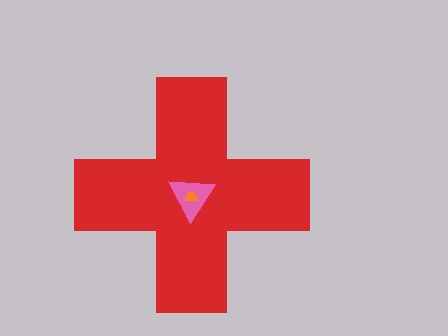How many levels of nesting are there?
3.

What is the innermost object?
The orange trapezoid.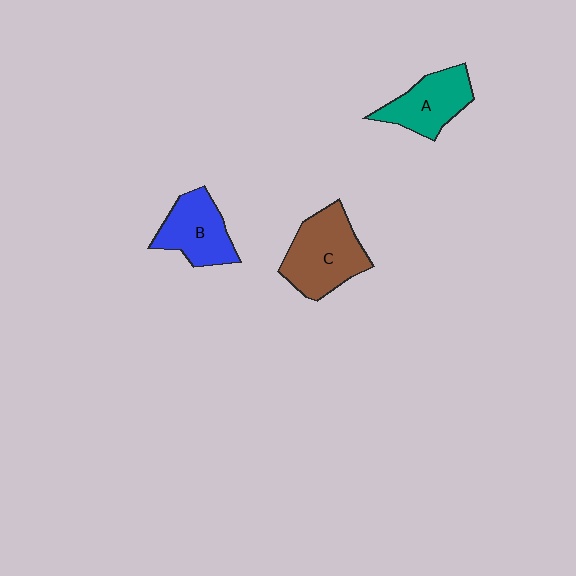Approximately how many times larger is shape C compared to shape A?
Approximately 1.3 times.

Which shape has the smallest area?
Shape A (teal).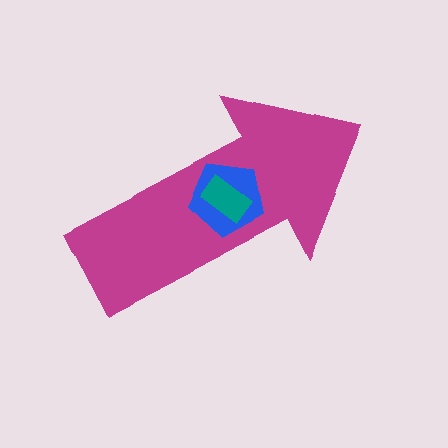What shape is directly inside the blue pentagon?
The teal rectangle.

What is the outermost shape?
The magenta arrow.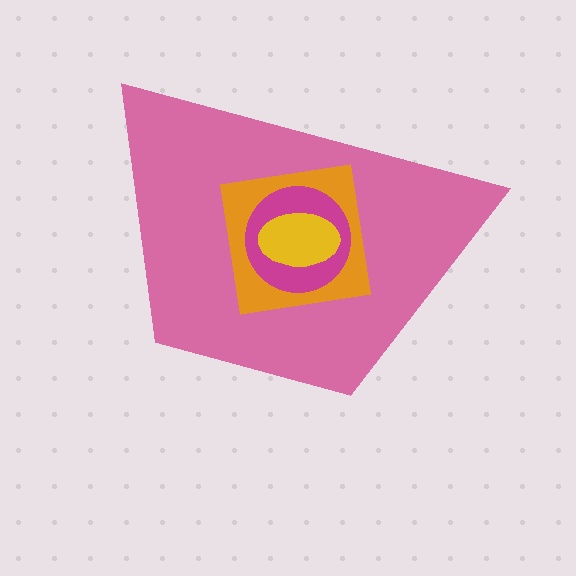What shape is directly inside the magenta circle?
The yellow ellipse.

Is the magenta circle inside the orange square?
Yes.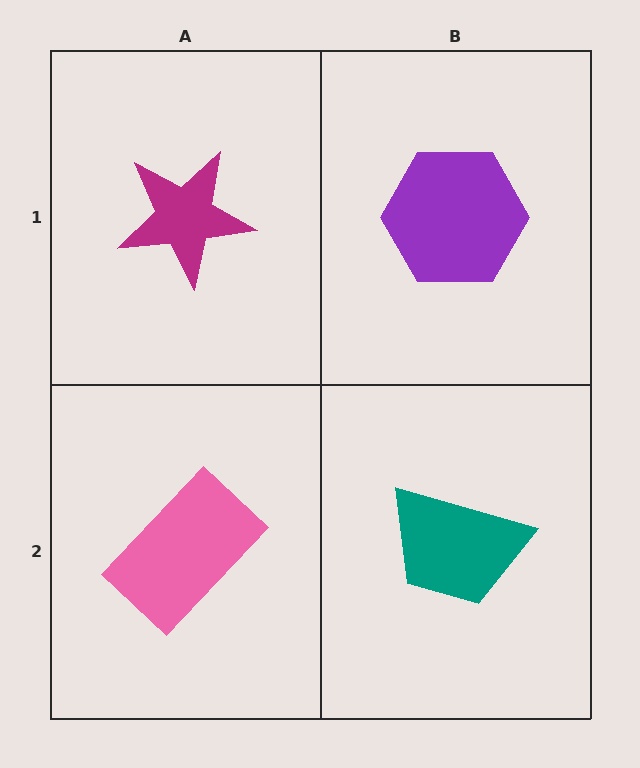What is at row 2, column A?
A pink rectangle.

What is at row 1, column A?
A magenta star.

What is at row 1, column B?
A purple hexagon.